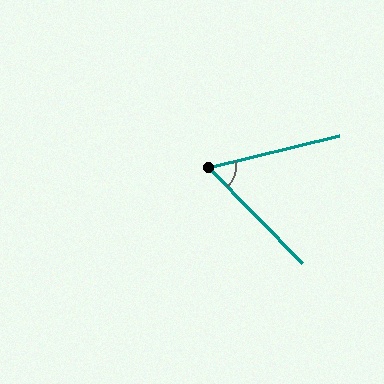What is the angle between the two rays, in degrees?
Approximately 59 degrees.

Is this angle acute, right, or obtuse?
It is acute.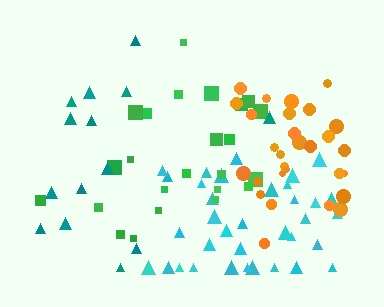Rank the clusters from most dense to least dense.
orange, cyan, green, teal.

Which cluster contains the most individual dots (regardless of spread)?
Cyan (35).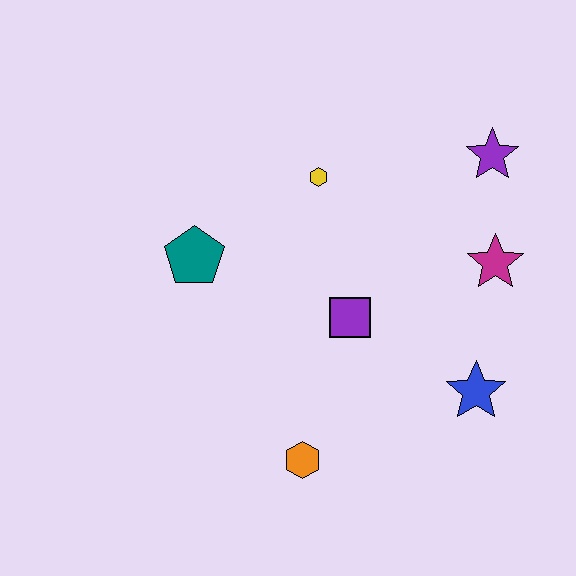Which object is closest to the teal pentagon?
The yellow hexagon is closest to the teal pentagon.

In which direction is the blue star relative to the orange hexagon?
The blue star is to the right of the orange hexagon.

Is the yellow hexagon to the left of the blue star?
Yes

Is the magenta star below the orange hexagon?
No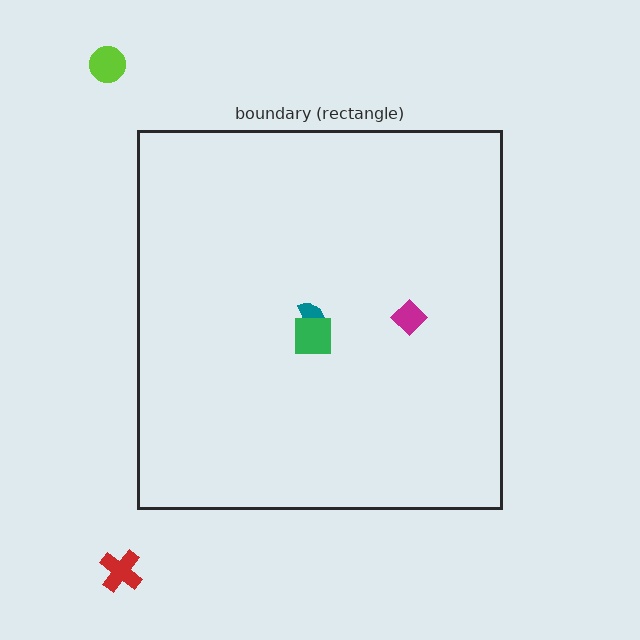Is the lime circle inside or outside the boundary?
Outside.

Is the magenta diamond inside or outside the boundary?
Inside.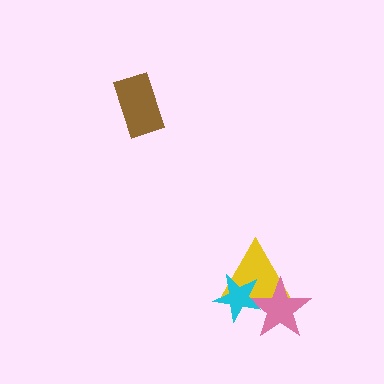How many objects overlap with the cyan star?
2 objects overlap with the cyan star.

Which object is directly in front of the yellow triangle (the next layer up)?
The pink star is directly in front of the yellow triangle.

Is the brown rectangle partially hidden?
No, no other shape covers it.